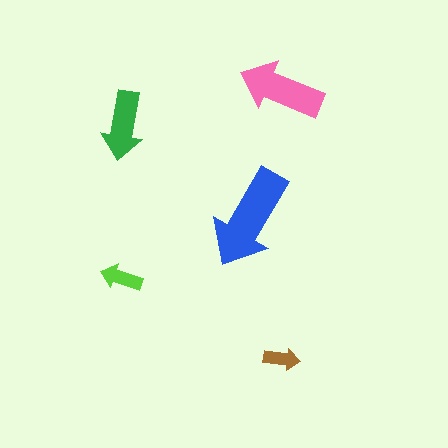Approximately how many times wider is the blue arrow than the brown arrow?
About 3 times wider.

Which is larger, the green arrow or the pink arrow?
The pink one.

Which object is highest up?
The pink arrow is topmost.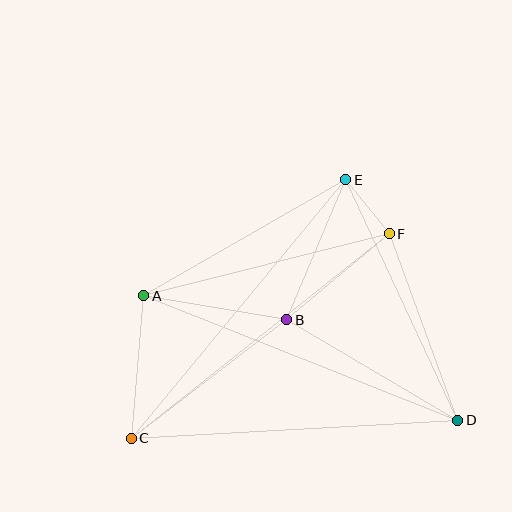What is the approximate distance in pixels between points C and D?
The distance between C and D is approximately 327 pixels.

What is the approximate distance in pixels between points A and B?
The distance between A and B is approximately 145 pixels.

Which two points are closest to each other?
Points E and F are closest to each other.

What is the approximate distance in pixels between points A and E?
The distance between A and E is approximately 233 pixels.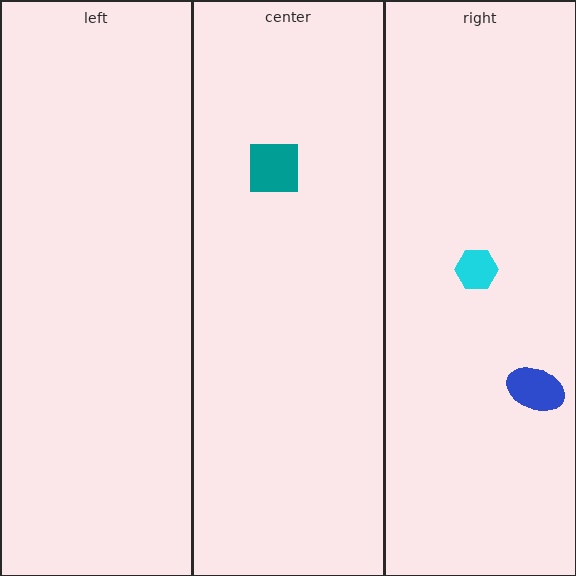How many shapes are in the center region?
1.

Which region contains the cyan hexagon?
The right region.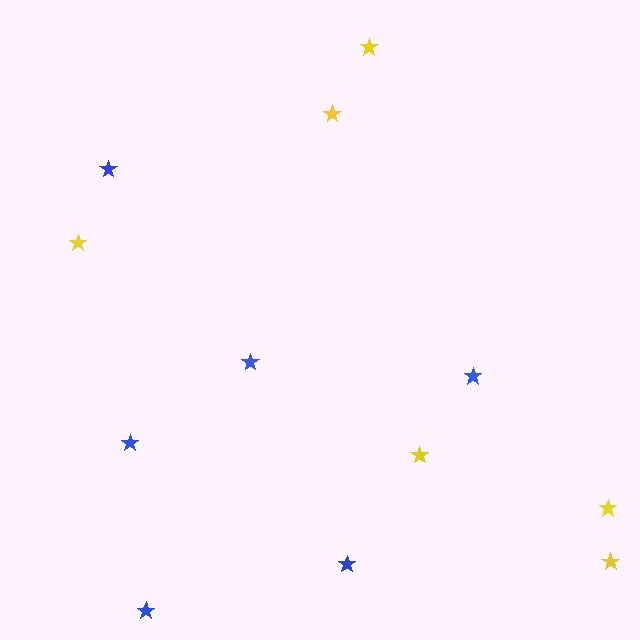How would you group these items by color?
There are 2 groups: one group of yellow stars (6) and one group of blue stars (6).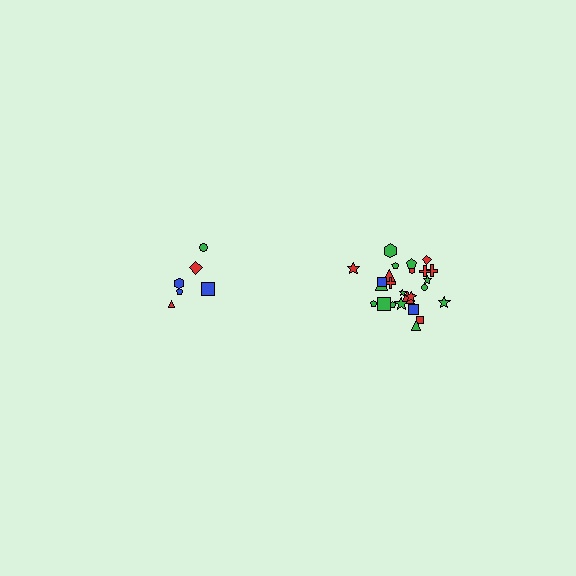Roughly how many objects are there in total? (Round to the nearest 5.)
Roughly 30 objects in total.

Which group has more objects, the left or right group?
The right group.